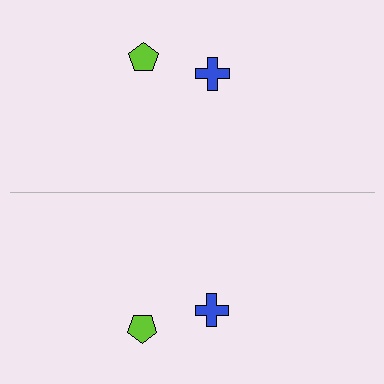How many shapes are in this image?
There are 4 shapes in this image.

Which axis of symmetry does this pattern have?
The pattern has a horizontal axis of symmetry running through the center of the image.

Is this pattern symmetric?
Yes, this pattern has bilateral (reflection) symmetry.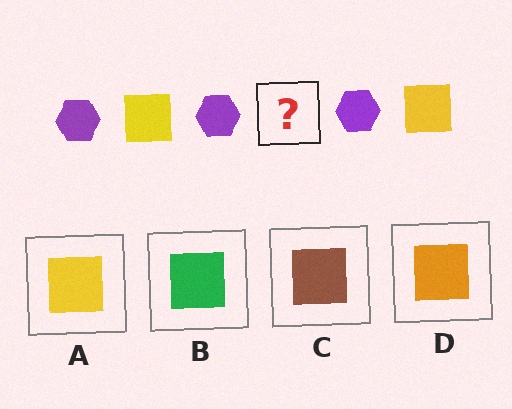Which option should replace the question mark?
Option A.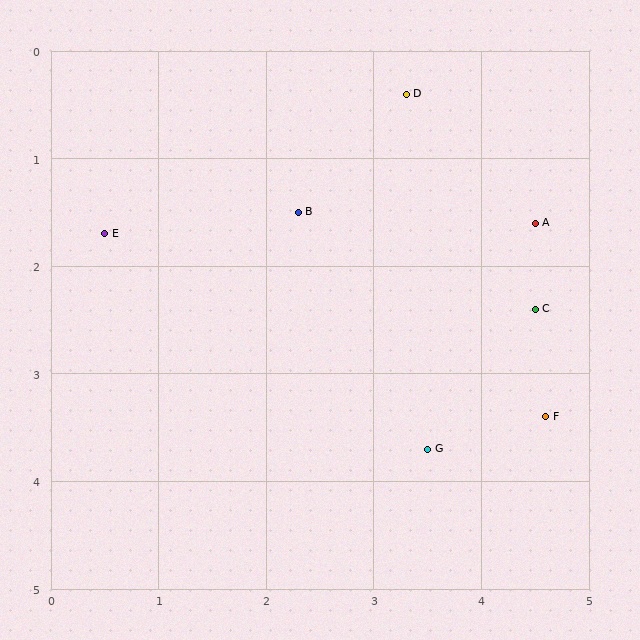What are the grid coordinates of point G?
Point G is at approximately (3.5, 3.7).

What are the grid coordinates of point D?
Point D is at approximately (3.3, 0.4).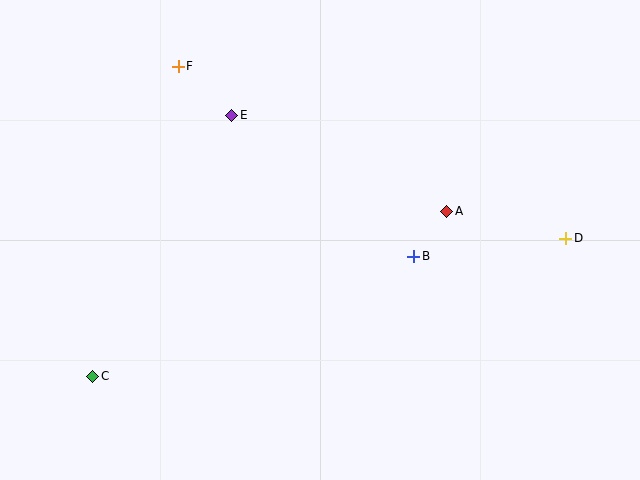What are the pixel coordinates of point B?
Point B is at (414, 256).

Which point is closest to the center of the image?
Point B at (414, 256) is closest to the center.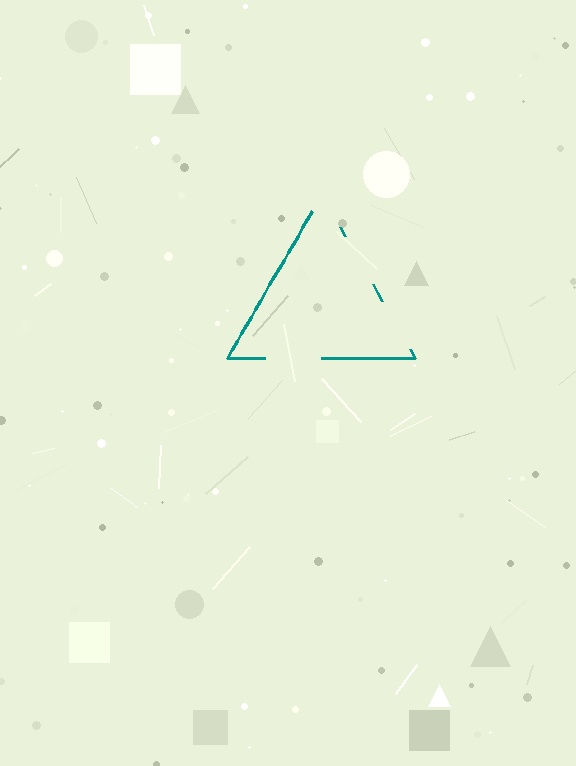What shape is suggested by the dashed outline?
The dashed outline suggests a triangle.